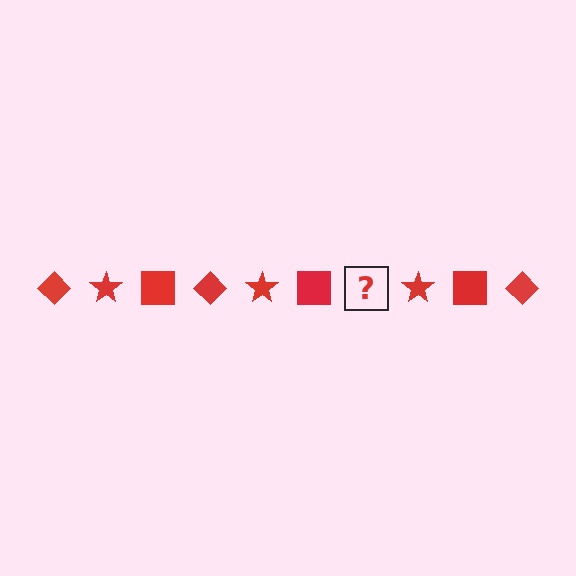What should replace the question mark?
The question mark should be replaced with a red diamond.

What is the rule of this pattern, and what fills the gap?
The rule is that the pattern cycles through diamond, star, square shapes in red. The gap should be filled with a red diamond.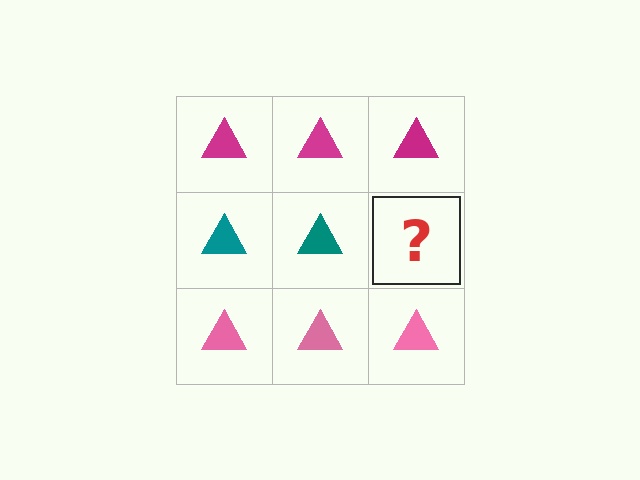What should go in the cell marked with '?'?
The missing cell should contain a teal triangle.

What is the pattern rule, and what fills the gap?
The rule is that each row has a consistent color. The gap should be filled with a teal triangle.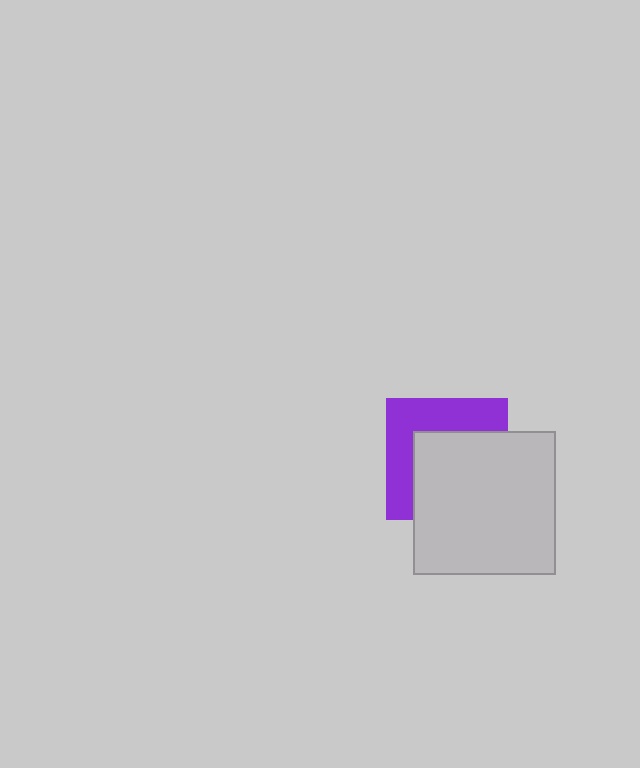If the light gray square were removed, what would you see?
You would see the complete purple square.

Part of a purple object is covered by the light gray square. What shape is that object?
It is a square.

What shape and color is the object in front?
The object in front is a light gray square.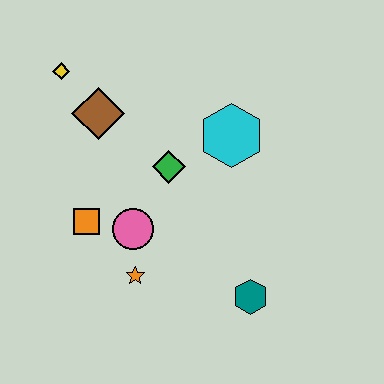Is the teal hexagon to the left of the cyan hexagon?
No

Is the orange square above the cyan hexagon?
No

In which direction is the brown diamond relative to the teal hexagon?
The brown diamond is above the teal hexagon.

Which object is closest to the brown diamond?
The yellow diamond is closest to the brown diamond.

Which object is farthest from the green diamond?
The teal hexagon is farthest from the green diamond.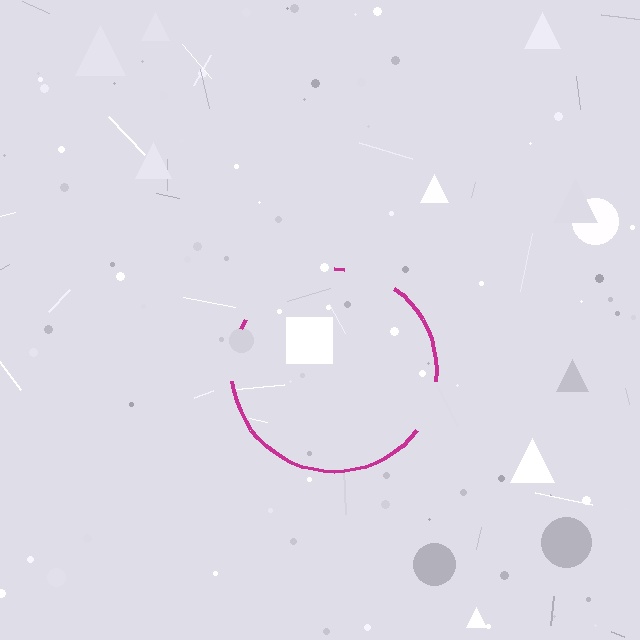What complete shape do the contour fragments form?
The contour fragments form a circle.